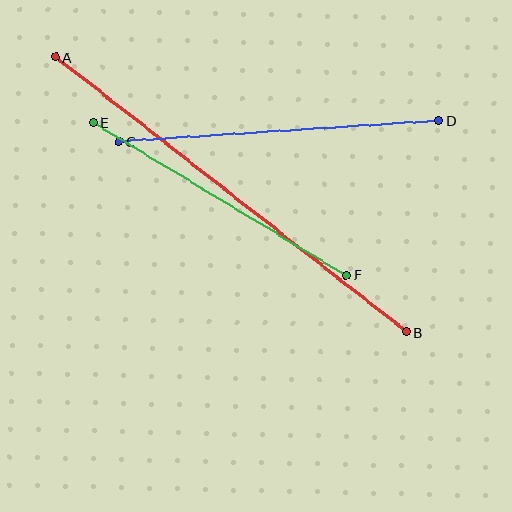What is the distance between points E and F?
The distance is approximately 296 pixels.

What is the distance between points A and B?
The distance is approximately 446 pixels.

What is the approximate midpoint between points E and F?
The midpoint is at approximately (220, 199) pixels.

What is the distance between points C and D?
The distance is approximately 321 pixels.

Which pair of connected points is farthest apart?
Points A and B are farthest apart.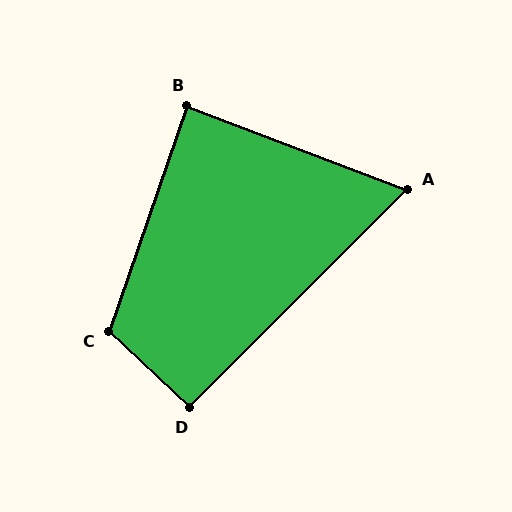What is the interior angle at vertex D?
Approximately 92 degrees (approximately right).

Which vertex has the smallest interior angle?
A, at approximately 66 degrees.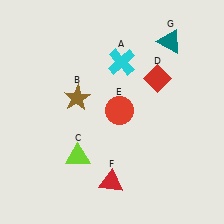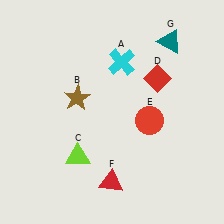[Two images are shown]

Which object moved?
The red circle (E) moved right.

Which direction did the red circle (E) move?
The red circle (E) moved right.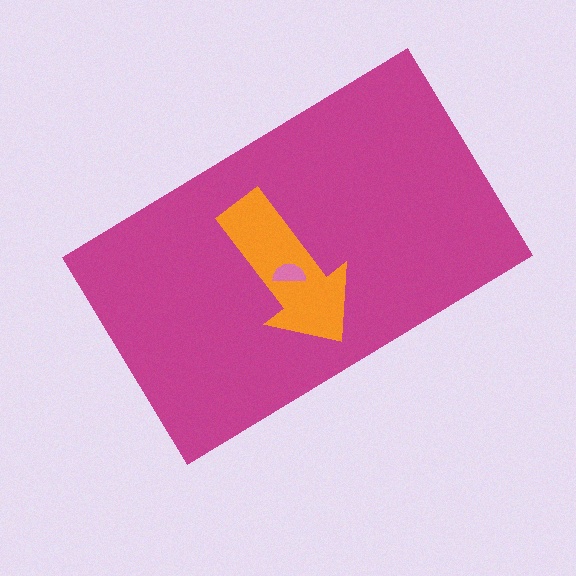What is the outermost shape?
The magenta rectangle.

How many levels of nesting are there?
3.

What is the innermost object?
The pink semicircle.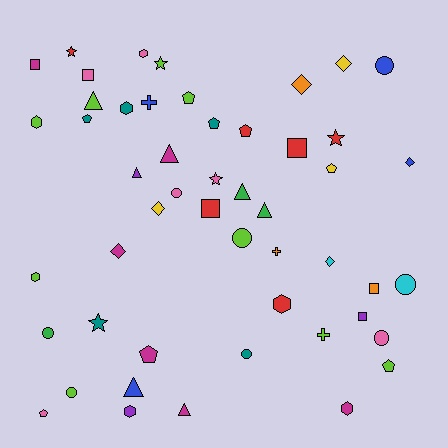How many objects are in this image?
There are 50 objects.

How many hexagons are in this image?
There are 7 hexagons.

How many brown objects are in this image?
There are no brown objects.